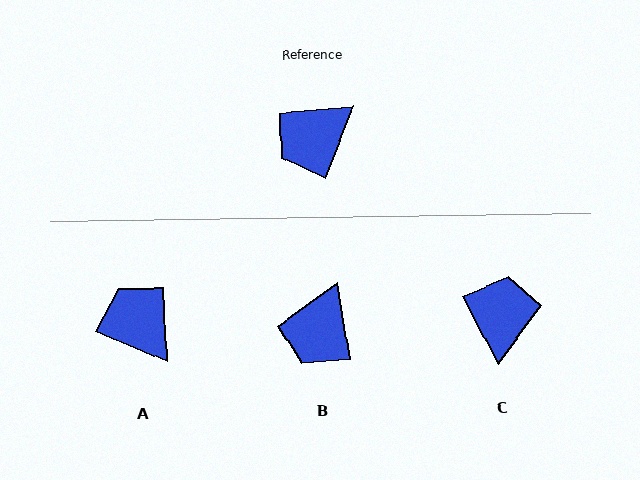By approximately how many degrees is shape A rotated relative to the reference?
Approximately 92 degrees clockwise.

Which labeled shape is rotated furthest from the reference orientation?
C, about 132 degrees away.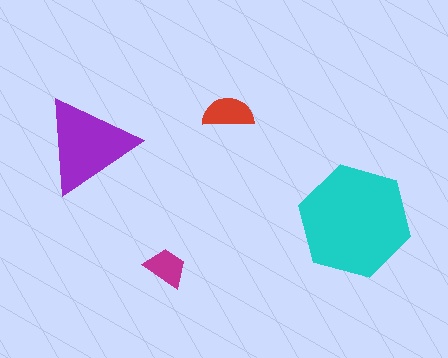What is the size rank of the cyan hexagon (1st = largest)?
1st.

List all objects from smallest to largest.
The magenta trapezoid, the red semicircle, the purple triangle, the cyan hexagon.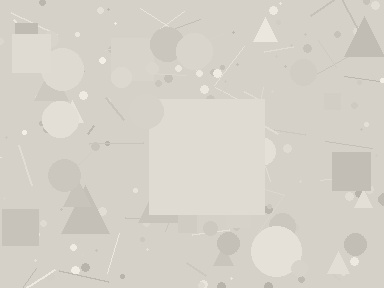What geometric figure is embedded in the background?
A square is embedded in the background.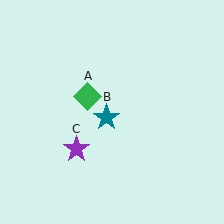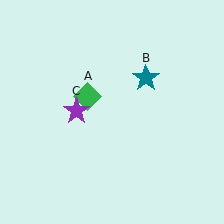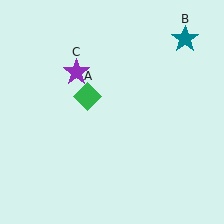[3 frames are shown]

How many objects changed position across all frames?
2 objects changed position: teal star (object B), purple star (object C).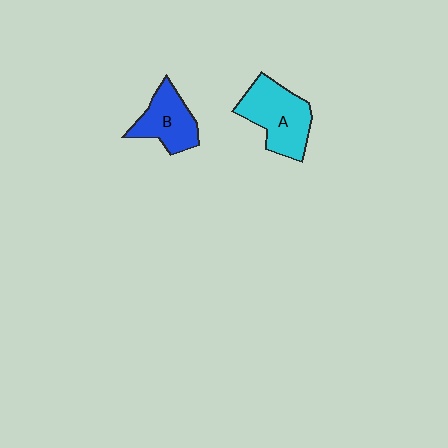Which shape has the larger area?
Shape A (cyan).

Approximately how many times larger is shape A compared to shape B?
Approximately 1.3 times.